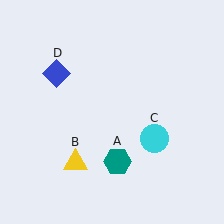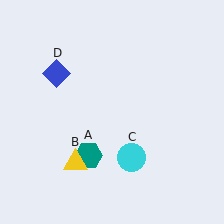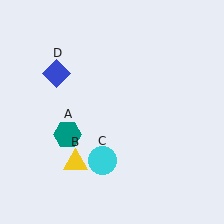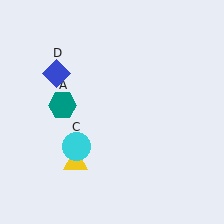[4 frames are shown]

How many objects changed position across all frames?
2 objects changed position: teal hexagon (object A), cyan circle (object C).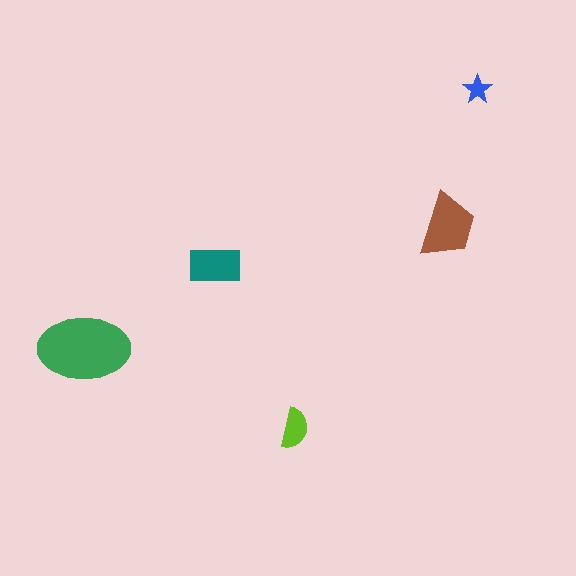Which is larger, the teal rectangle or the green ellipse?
The green ellipse.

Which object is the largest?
The green ellipse.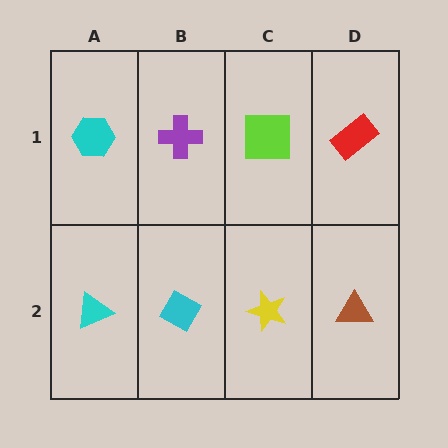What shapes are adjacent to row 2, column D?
A red rectangle (row 1, column D), a yellow star (row 2, column C).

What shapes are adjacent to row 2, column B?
A purple cross (row 1, column B), a cyan triangle (row 2, column A), a yellow star (row 2, column C).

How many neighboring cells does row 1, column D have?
2.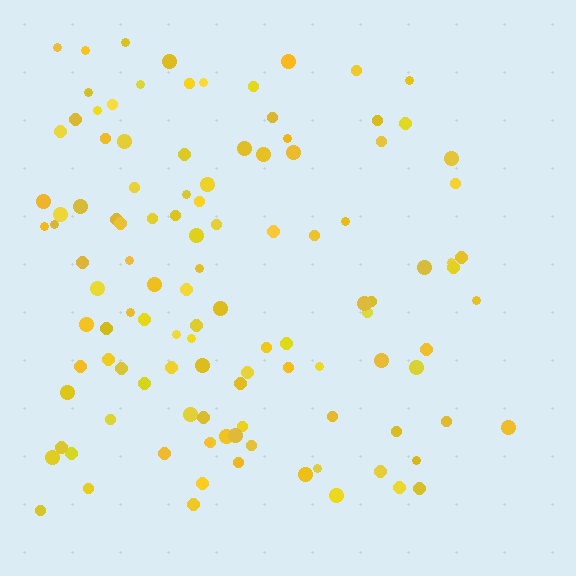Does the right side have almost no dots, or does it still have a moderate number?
Still a moderate number, just noticeably fewer than the left.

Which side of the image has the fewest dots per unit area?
The right.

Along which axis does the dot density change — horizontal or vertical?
Horizontal.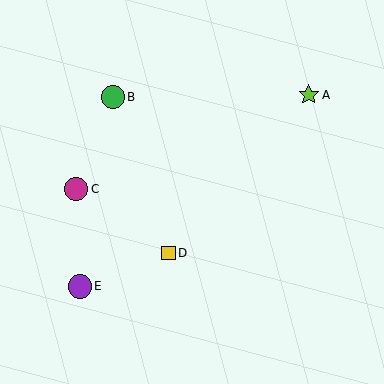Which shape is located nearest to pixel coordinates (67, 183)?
The magenta circle (labeled C) at (76, 189) is nearest to that location.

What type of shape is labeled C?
Shape C is a magenta circle.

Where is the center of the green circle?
The center of the green circle is at (113, 97).